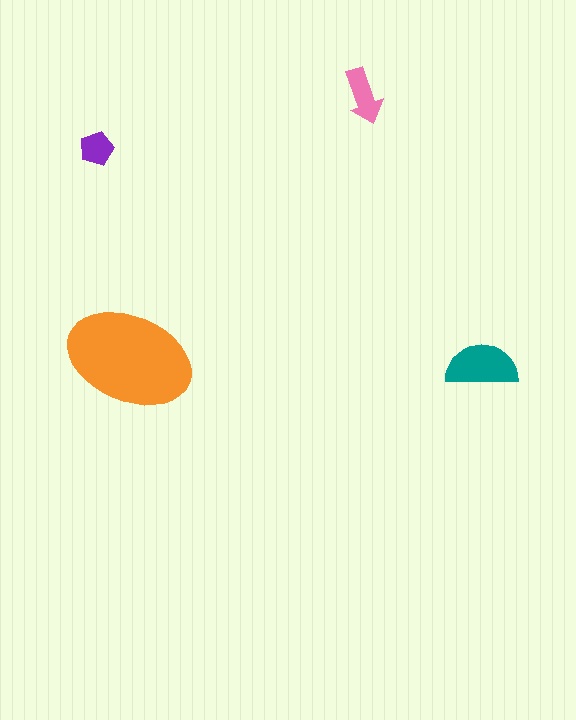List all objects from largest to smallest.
The orange ellipse, the teal semicircle, the pink arrow, the purple pentagon.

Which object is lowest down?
The teal semicircle is bottommost.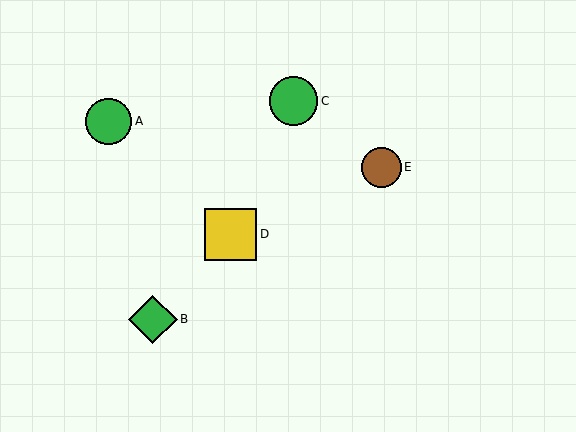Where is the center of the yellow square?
The center of the yellow square is at (231, 234).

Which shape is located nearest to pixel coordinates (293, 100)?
The green circle (labeled C) at (293, 101) is nearest to that location.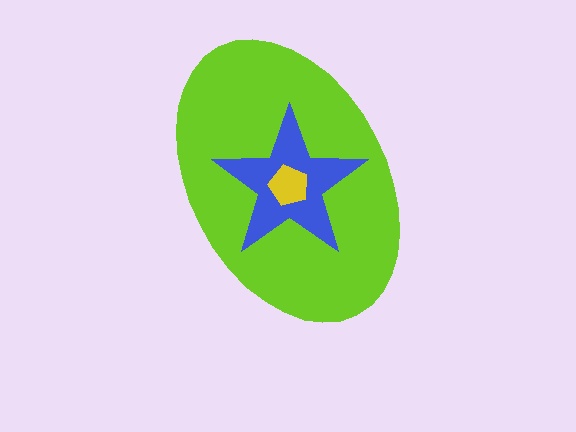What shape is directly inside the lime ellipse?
The blue star.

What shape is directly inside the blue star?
The yellow pentagon.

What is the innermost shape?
The yellow pentagon.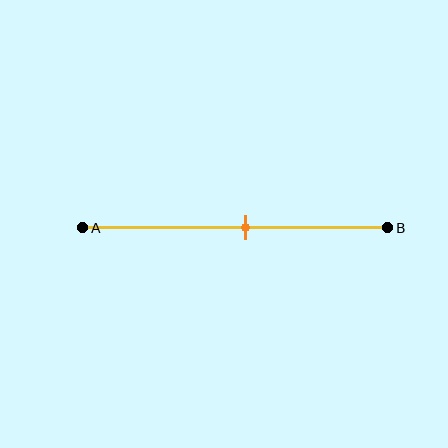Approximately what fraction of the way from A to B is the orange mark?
The orange mark is approximately 55% of the way from A to B.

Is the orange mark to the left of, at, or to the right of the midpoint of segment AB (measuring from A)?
The orange mark is to the right of the midpoint of segment AB.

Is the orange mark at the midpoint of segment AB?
No, the mark is at about 55% from A, not at the 50% midpoint.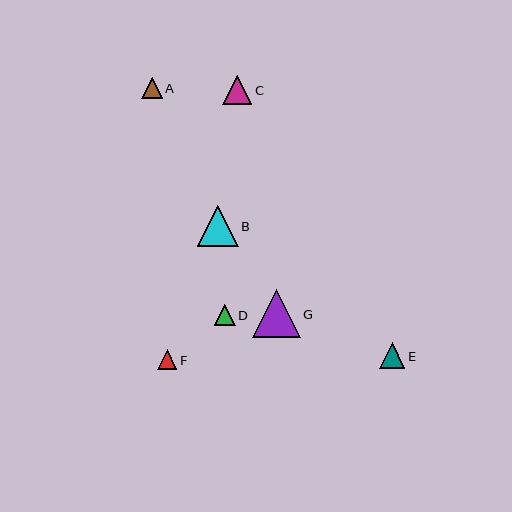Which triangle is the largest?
Triangle G is the largest with a size of approximately 48 pixels.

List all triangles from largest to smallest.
From largest to smallest: G, B, C, E, D, A, F.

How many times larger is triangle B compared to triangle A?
Triangle B is approximately 2.0 times the size of triangle A.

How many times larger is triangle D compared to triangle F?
Triangle D is approximately 1.1 times the size of triangle F.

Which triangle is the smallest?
Triangle F is the smallest with a size of approximately 19 pixels.